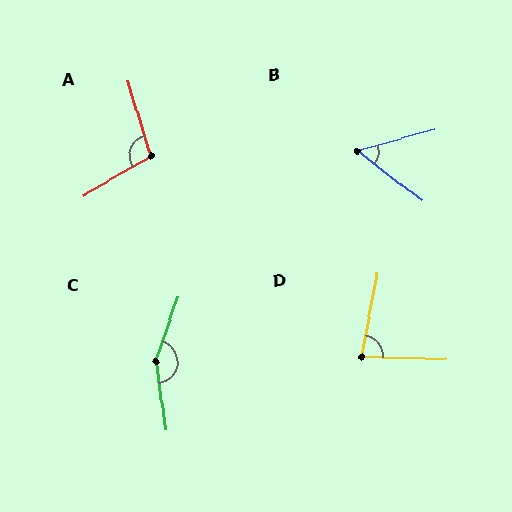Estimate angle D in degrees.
Approximately 81 degrees.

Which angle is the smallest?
B, at approximately 53 degrees.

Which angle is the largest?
C, at approximately 153 degrees.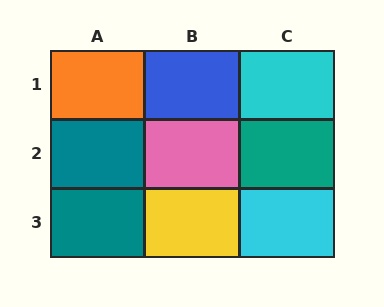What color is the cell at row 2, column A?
Teal.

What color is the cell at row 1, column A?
Orange.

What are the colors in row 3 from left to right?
Teal, yellow, cyan.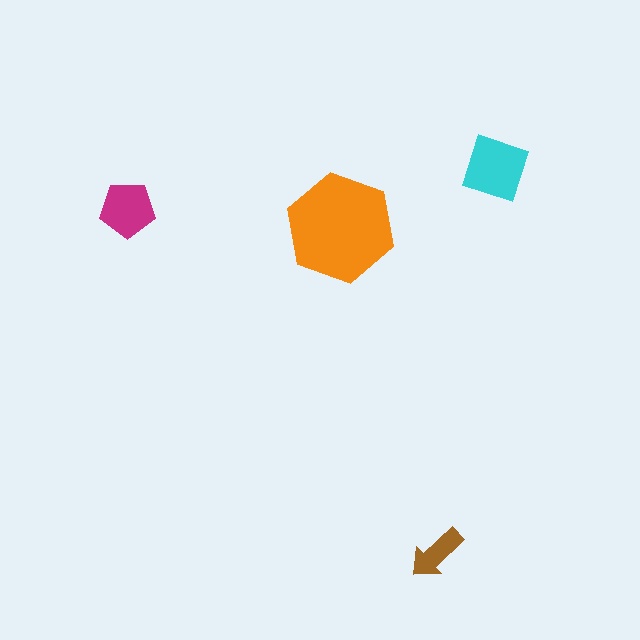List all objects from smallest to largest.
The brown arrow, the magenta pentagon, the cyan diamond, the orange hexagon.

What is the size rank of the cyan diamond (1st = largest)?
2nd.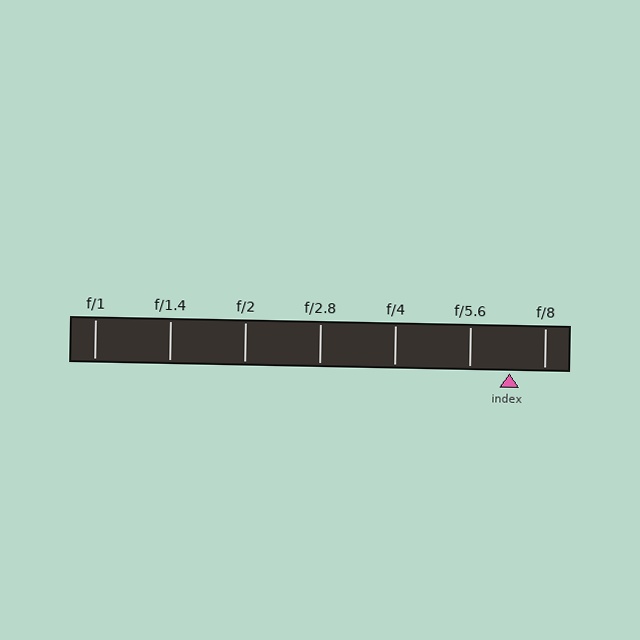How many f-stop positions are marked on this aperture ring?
There are 7 f-stop positions marked.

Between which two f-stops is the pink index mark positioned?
The index mark is between f/5.6 and f/8.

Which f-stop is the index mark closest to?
The index mark is closest to f/8.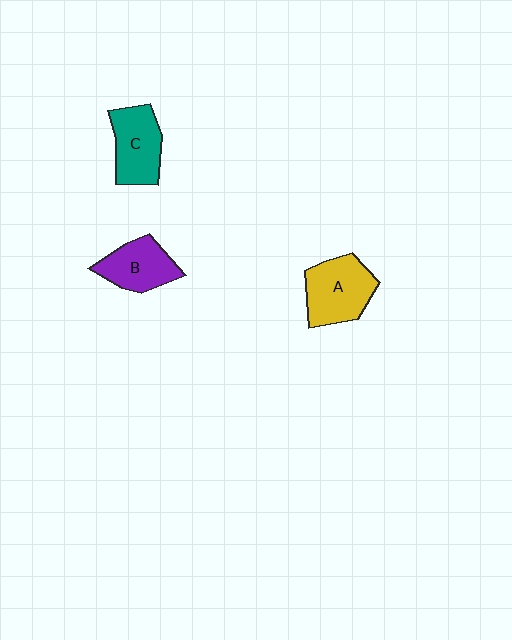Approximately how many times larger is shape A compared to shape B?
Approximately 1.3 times.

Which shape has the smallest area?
Shape B (purple).